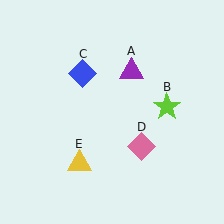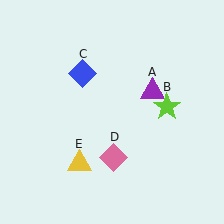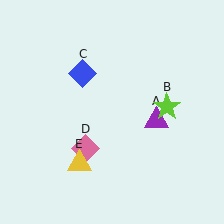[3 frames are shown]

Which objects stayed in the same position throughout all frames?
Lime star (object B) and blue diamond (object C) and yellow triangle (object E) remained stationary.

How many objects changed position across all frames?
2 objects changed position: purple triangle (object A), pink diamond (object D).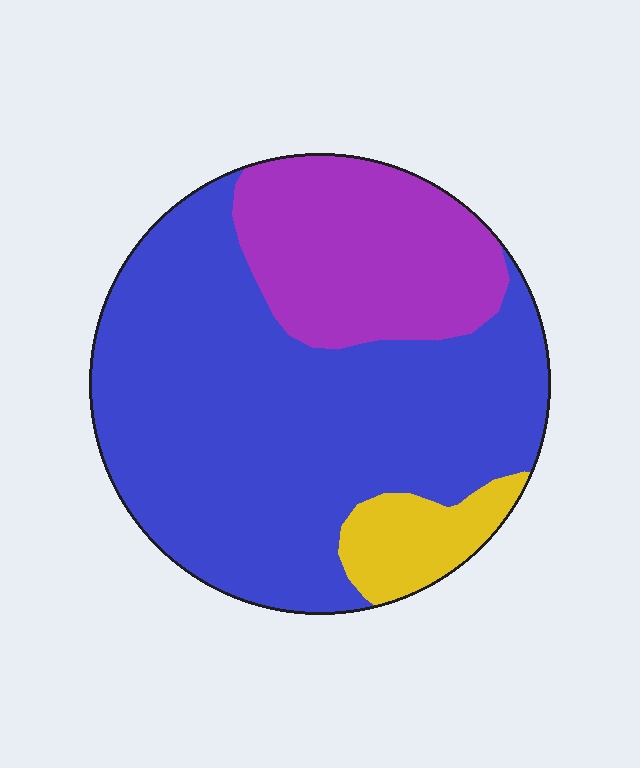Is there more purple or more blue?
Blue.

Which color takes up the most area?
Blue, at roughly 65%.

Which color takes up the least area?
Yellow, at roughly 10%.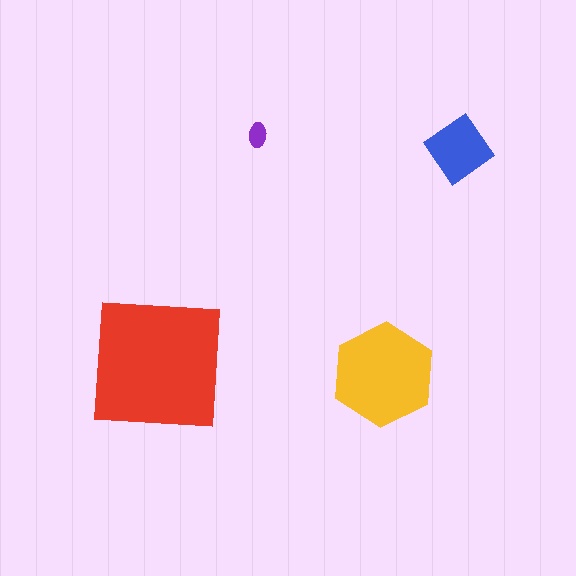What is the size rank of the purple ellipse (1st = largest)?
4th.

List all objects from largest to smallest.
The red square, the yellow hexagon, the blue diamond, the purple ellipse.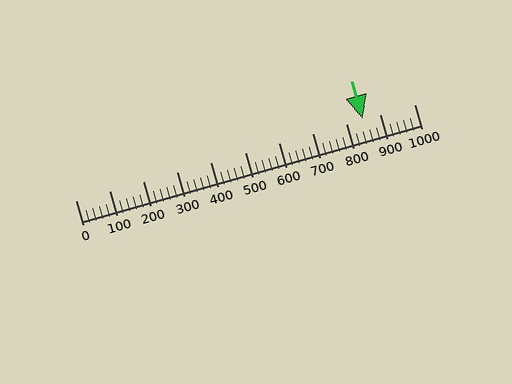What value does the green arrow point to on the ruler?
The green arrow points to approximately 847.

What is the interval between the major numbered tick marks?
The major tick marks are spaced 100 units apart.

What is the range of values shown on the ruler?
The ruler shows values from 0 to 1000.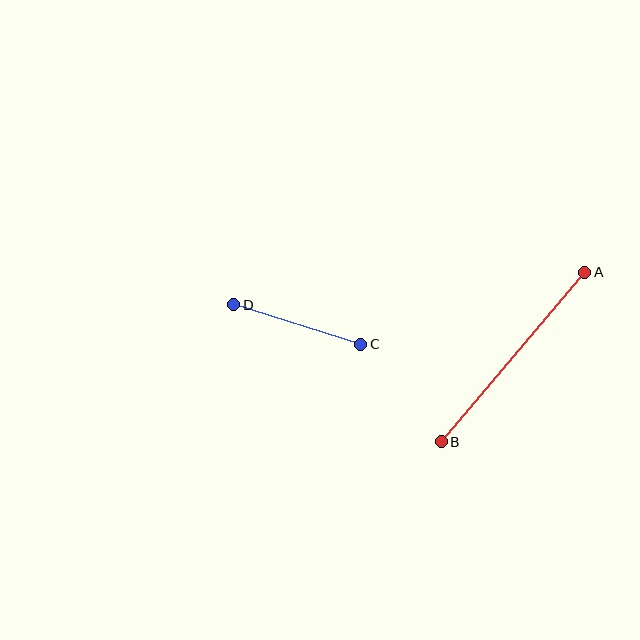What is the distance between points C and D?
The distance is approximately 133 pixels.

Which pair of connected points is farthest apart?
Points A and B are farthest apart.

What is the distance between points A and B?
The distance is approximately 222 pixels.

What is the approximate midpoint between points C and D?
The midpoint is at approximately (297, 325) pixels.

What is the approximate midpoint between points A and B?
The midpoint is at approximately (513, 357) pixels.